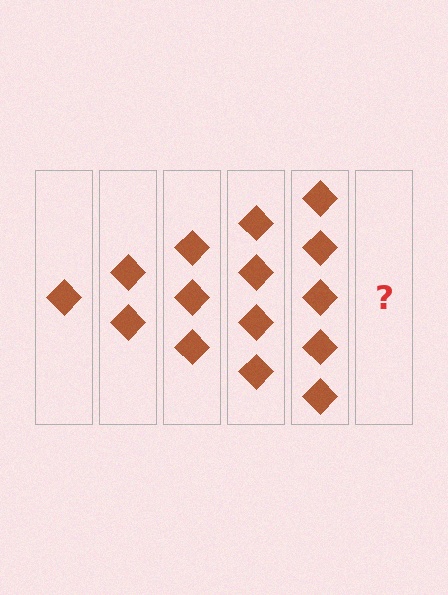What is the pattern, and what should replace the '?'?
The pattern is that each step adds one more diamond. The '?' should be 6 diamonds.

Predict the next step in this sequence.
The next step is 6 diamonds.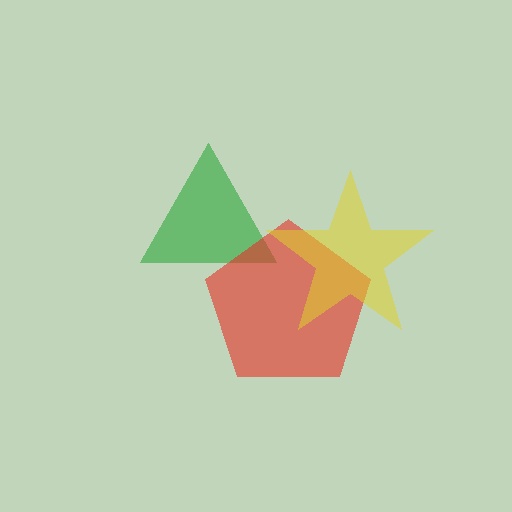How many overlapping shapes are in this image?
There are 3 overlapping shapes in the image.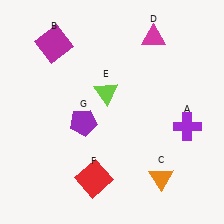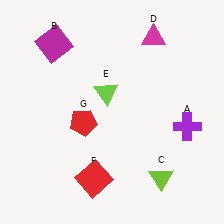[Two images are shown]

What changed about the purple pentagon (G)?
In Image 1, G is purple. In Image 2, it changed to red.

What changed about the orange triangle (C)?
In Image 1, C is orange. In Image 2, it changed to lime.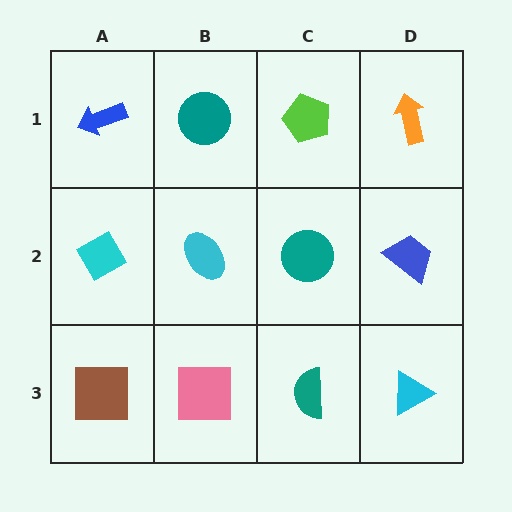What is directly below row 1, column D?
A blue trapezoid.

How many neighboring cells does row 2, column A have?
3.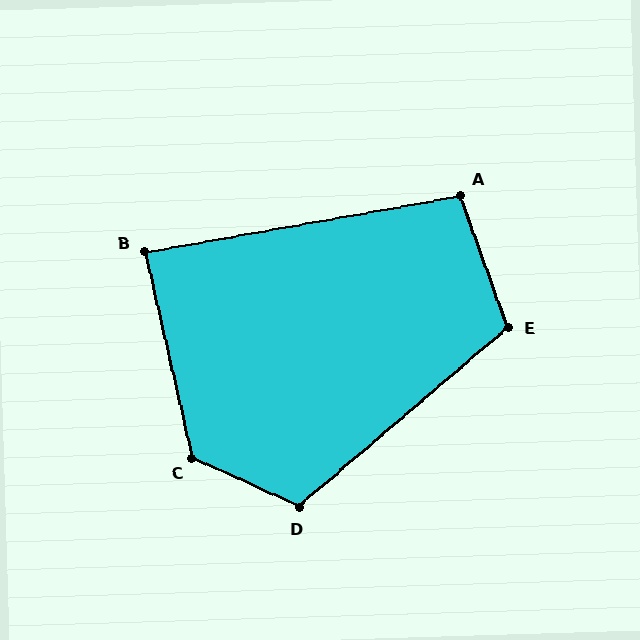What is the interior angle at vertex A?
Approximately 99 degrees (obtuse).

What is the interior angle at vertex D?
Approximately 115 degrees (obtuse).